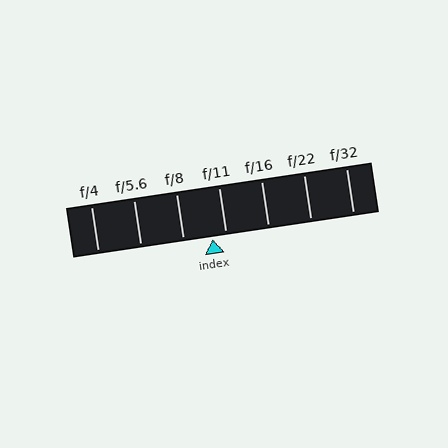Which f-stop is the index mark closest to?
The index mark is closest to f/11.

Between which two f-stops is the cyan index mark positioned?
The index mark is between f/8 and f/11.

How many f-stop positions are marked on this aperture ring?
There are 7 f-stop positions marked.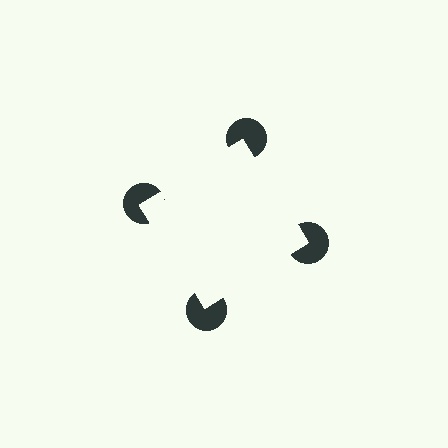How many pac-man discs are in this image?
There are 4 — one at each vertex of the illusory square.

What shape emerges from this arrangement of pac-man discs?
An illusory square — its edges are inferred from the aligned wedge cuts in the pac-man discs, not physically drawn.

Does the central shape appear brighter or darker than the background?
It typically appears slightly brighter than the background, even though no actual brightness change is drawn.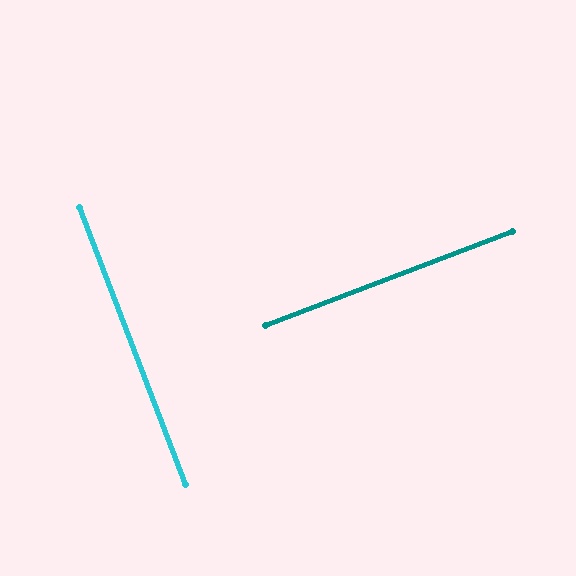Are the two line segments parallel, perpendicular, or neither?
Perpendicular — they meet at approximately 90°.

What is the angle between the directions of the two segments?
Approximately 90 degrees.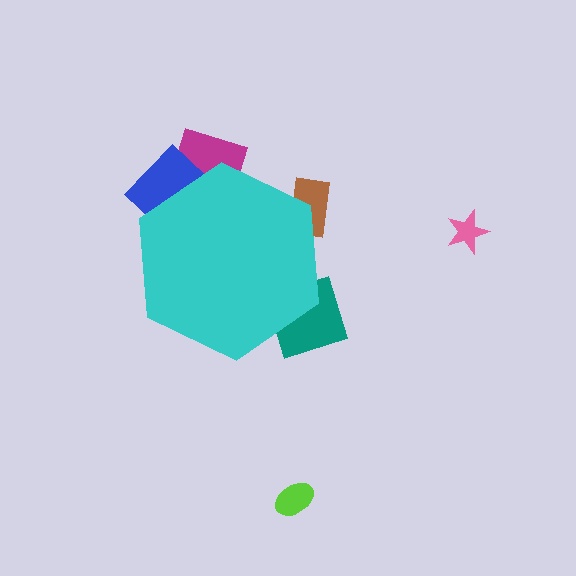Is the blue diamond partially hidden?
Yes, the blue diamond is partially hidden behind the cyan hexagon.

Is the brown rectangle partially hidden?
Yes, the brown rectangle is partially hidden behind the cyan hexagon.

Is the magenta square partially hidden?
Yes, the magenta square is partially hidden behind the cyan hexagon.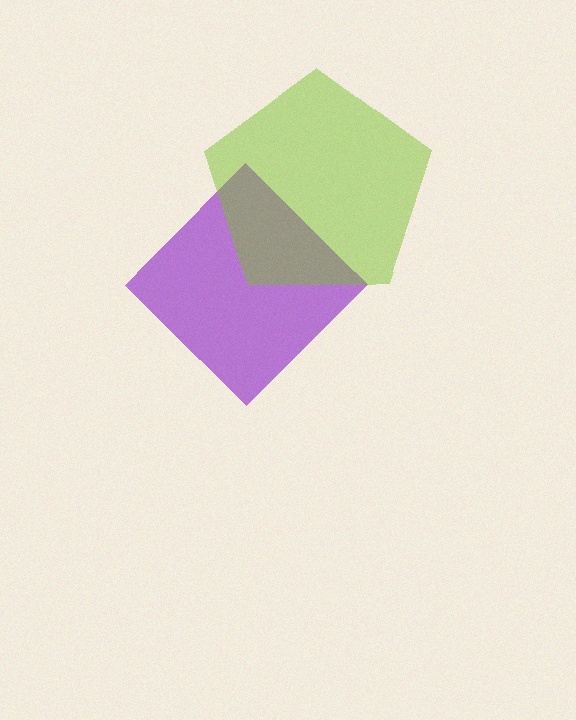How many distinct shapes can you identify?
There are 2 distinct shapes: a purple diamond, a lime pentagon.